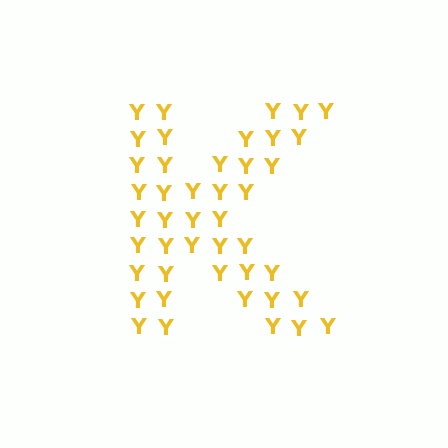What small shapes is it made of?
It is made of small letter Y's.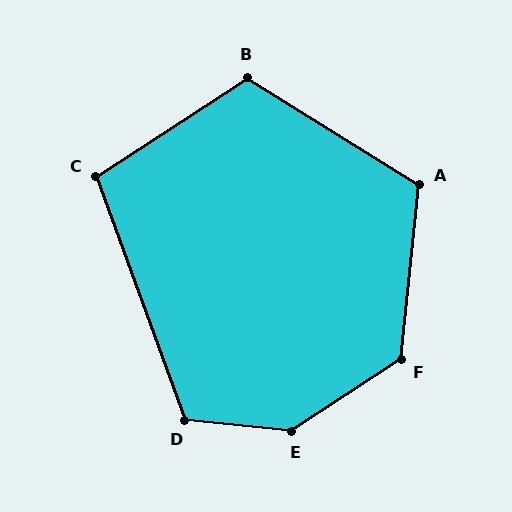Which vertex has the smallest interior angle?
C, at approximately 103 degrees.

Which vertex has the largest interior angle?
E, at approximately 141 degrees.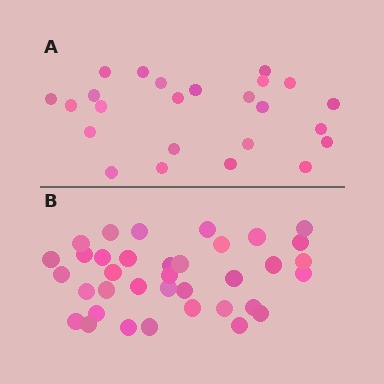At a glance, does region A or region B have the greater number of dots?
Region B (the bottom region) has more dots.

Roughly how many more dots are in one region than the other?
Region B has roughly 12 or so more dots than region A.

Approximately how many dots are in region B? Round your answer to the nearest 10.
About 40 dots. (The exact count is 36, which rounds to 40.)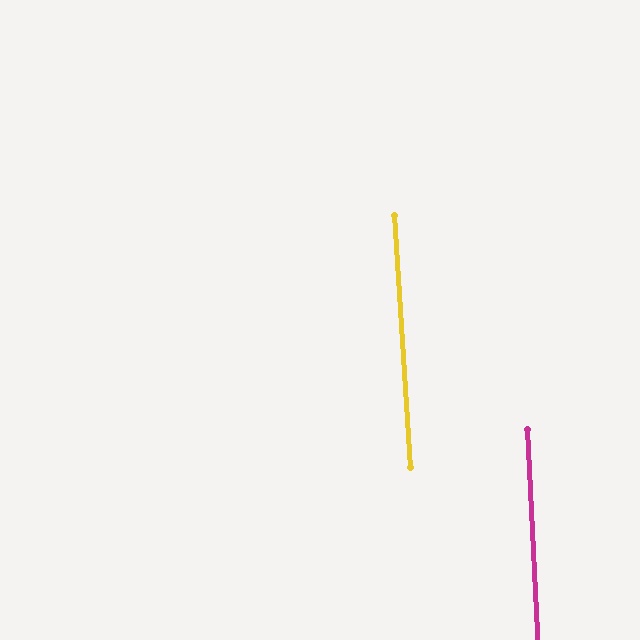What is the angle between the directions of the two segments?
Approximately 1 degree.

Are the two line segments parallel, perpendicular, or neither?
Parallel — their directions differ by only 0.7°.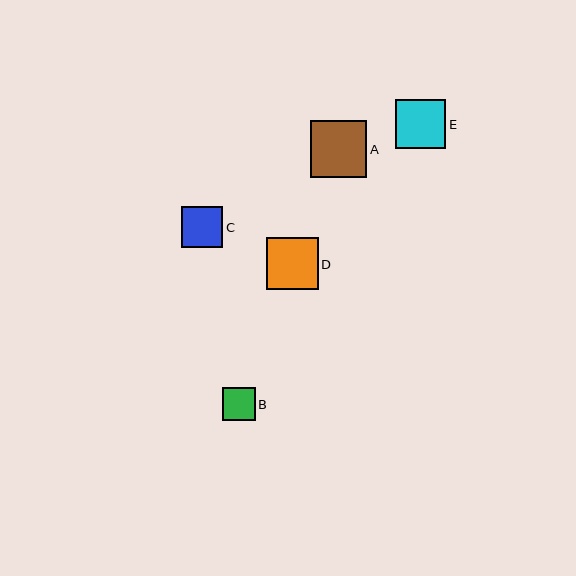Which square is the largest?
Square A is the largest with a size of approximately 57 pixels.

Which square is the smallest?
Square B is the smallest with a size of approximately 33 pixels.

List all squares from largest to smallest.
From largest to smallest: A, D, E, C, B.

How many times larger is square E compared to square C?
Square E is approximately 1.2 times the size of square C.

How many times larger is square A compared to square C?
Square A is approximately 1.4 times the size of square C.